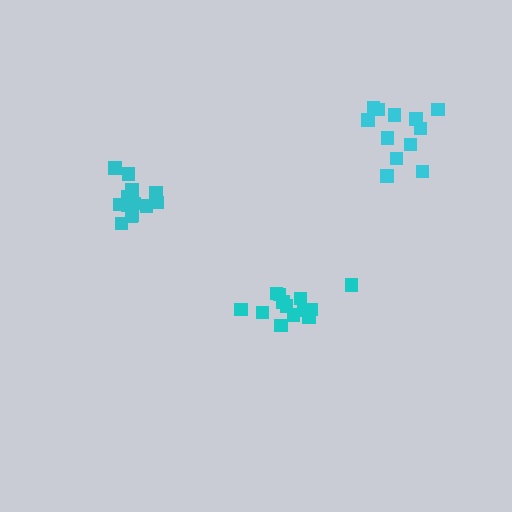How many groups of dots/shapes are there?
There are 3 groups.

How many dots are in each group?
Group 1: 13 dots, Group 2: 15 dots, Group 3: 12 dots (40 total).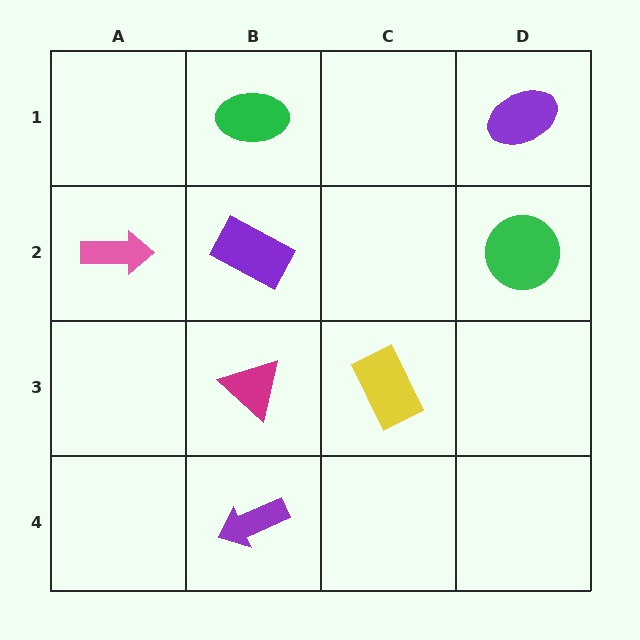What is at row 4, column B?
A purple arrow.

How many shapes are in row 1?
2 shapes.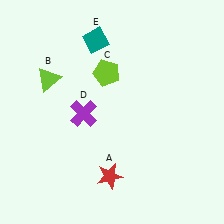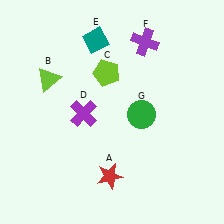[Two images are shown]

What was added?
A purple cross (F), a green circle (G) were added in Image 2.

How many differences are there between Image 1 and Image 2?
There are 2 differences between the two images.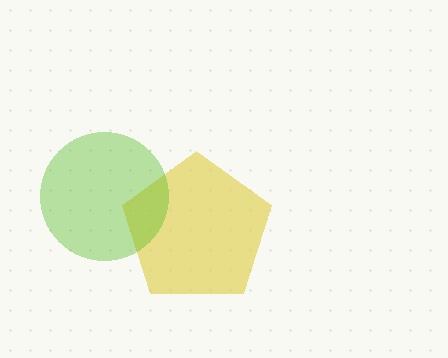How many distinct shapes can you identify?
There are 2 distinct shapes: a yellow pentagon, a lime circle.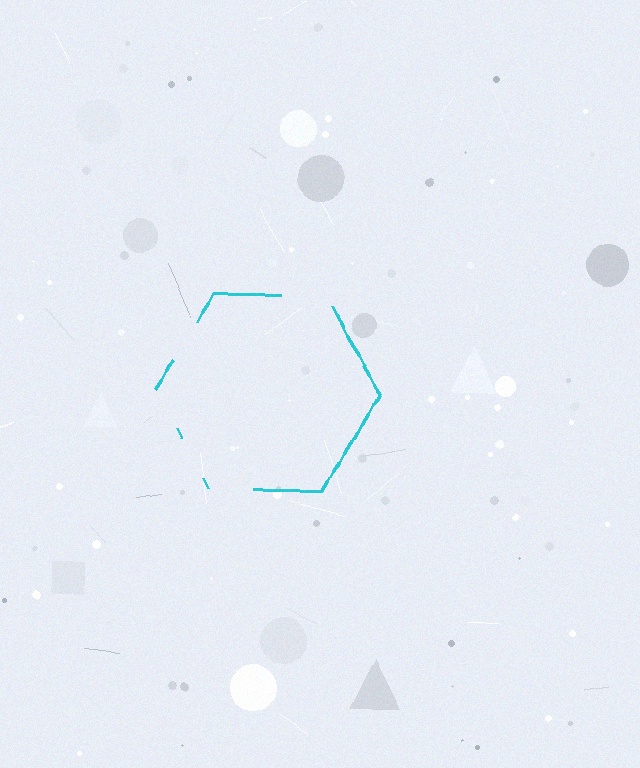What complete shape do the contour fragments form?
The contour fragments form a hexagon.